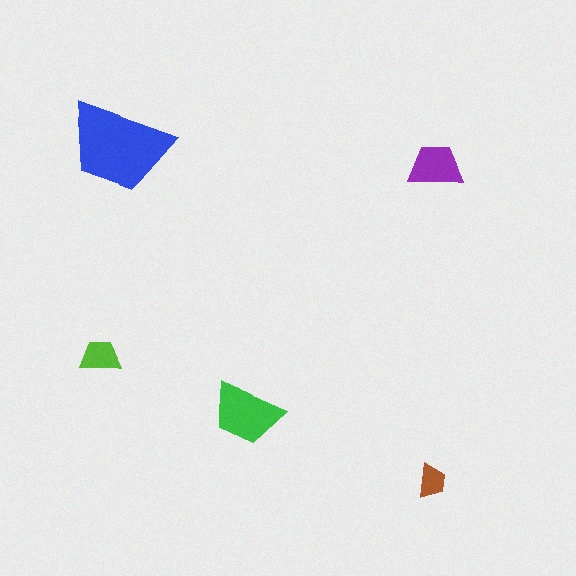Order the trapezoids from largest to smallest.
the blue one, the green one, the purple one, the lime one, the brown one.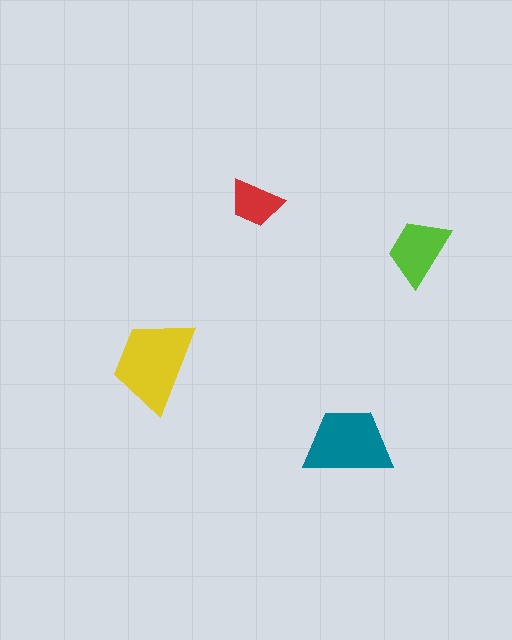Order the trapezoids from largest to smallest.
the yellow one, the teal one, the lime one, the red one.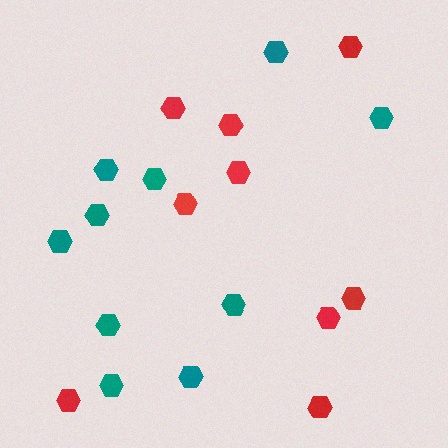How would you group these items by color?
There are 2 groups: one group of red hexagons (9) and one group of teal hexagons (10).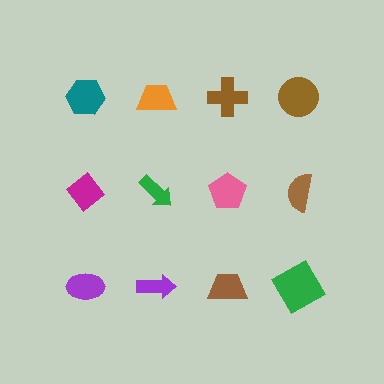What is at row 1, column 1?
A teal hexagon.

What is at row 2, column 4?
A brown semicircle.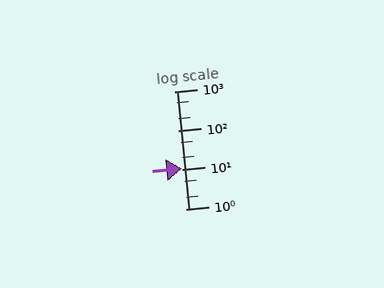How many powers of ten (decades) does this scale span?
The scale spans 3 decades, from 1 to 1000.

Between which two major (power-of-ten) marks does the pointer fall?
The pointer is between 10 and 100.